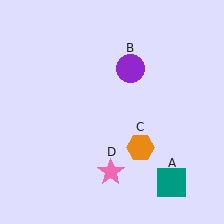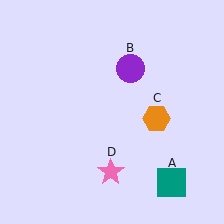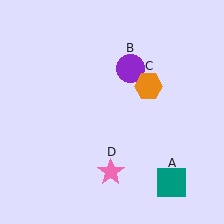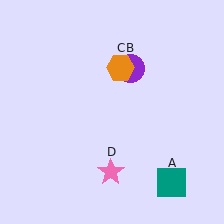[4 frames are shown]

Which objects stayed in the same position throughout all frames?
Teal square (object A) and purple circle (object B) and pink star (object D) remained stationary.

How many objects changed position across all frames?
1 object changed position: orange hexagon (object C).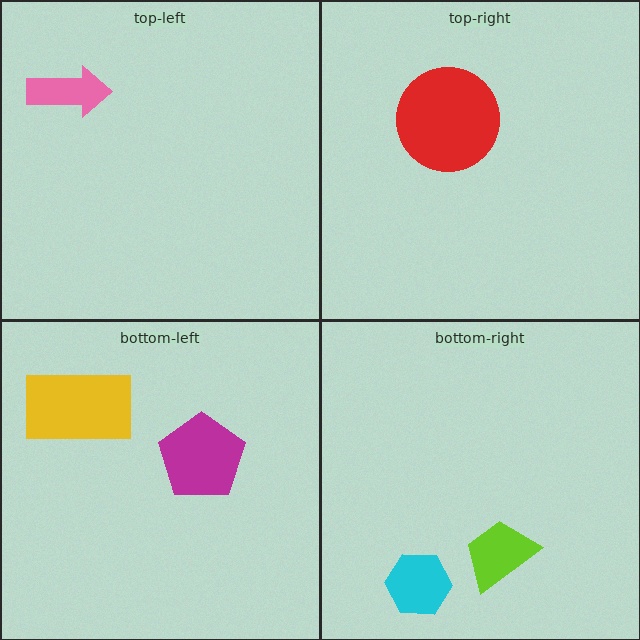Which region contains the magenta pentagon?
The bottom-left region.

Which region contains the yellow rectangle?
The bottom-left region.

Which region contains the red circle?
The top-right region.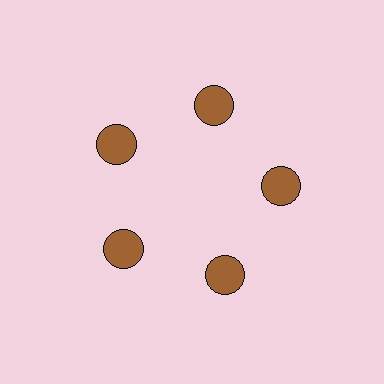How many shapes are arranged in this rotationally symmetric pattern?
There are 5 shapes, arranged in 5 groups of 1.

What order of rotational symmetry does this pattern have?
This pattern has 5-fold rotational symmetry.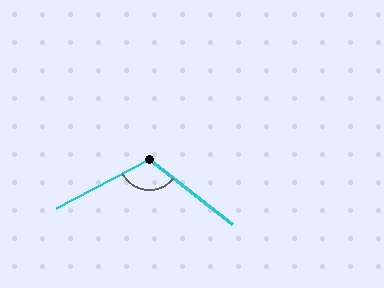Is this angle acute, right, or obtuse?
It is obtuse.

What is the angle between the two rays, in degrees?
Approximately 114 degrees.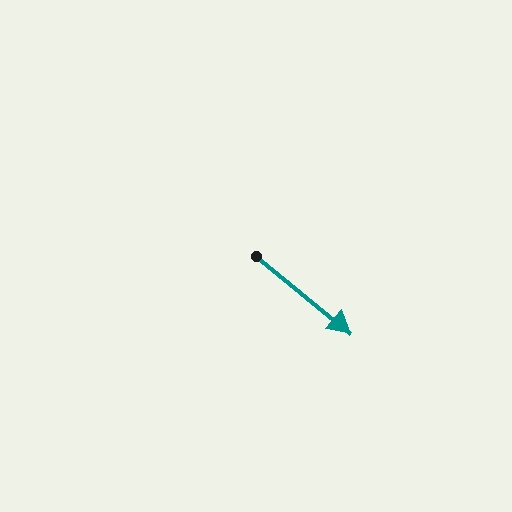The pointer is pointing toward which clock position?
Roughly 4 o'clock.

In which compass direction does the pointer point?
Southeast.